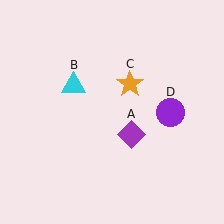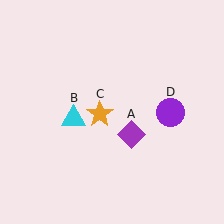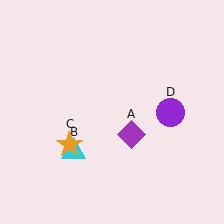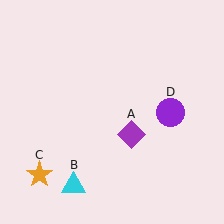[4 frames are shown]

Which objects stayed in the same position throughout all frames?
Purple diamond (object A) and purple circle (object D) remained stationary.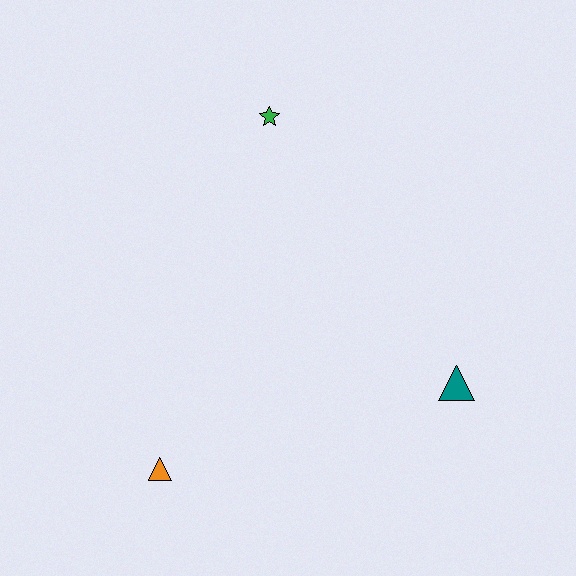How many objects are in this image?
There are 3 objects.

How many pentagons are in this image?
There are no pentagons.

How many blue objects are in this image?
There are no blue objects.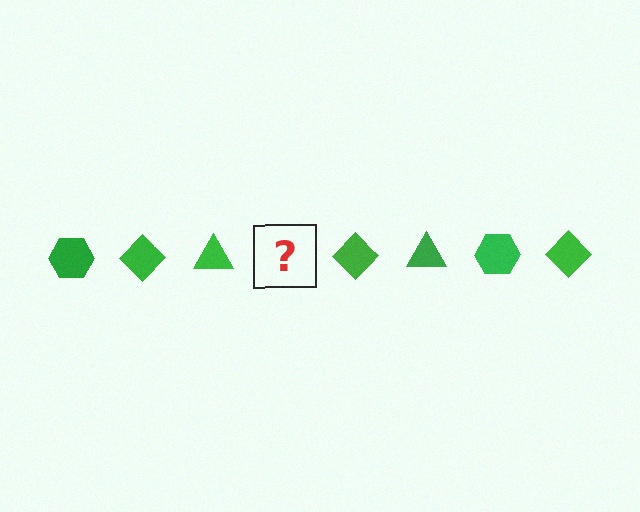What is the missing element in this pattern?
The missing element is a green hexagon.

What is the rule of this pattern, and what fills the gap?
The rule is that the pattern cycles through hexagon, diamond, triangle shapes in green. The gap should be filled with a green hexagon.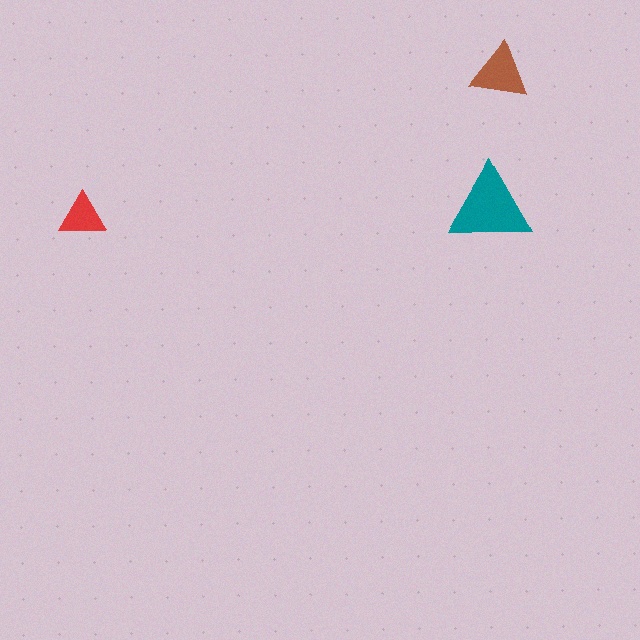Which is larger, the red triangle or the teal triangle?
The teal one.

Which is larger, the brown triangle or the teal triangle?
The teal one.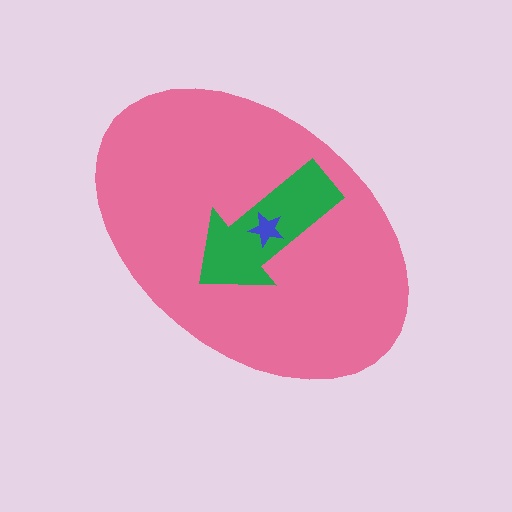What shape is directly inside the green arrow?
The blue star.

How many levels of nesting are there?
3.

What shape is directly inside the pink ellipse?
The green arrow.